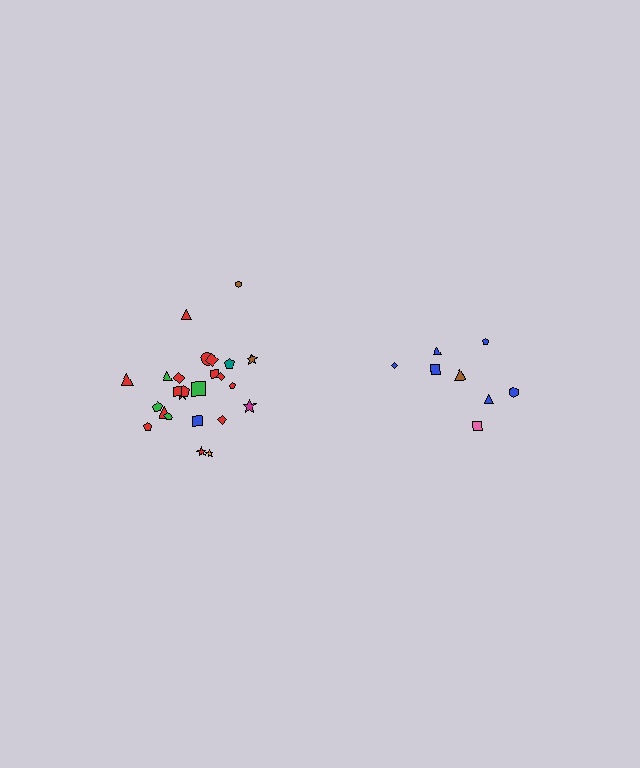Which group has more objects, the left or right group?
The left group.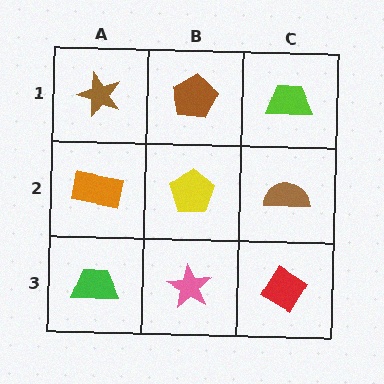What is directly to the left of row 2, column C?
A yellow pentagon.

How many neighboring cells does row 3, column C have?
2.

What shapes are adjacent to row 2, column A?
A brown star (row 1, column A), a green trapezoid (row 3, column A), a yellow pentagon (row 2, column B).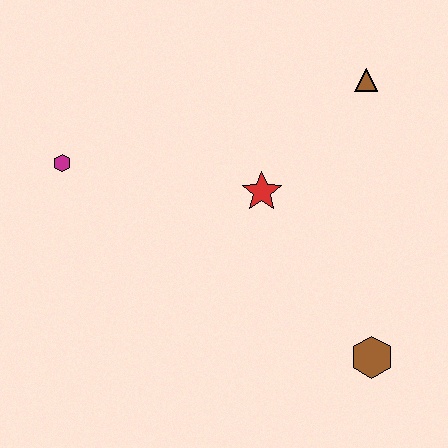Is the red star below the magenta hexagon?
Yes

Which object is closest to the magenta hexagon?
The red star is closest to the magenta hexagon.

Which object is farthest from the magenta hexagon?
The brown hexagon is farthest from the magenta hexagon.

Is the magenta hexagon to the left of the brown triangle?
Yes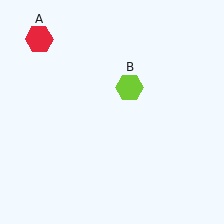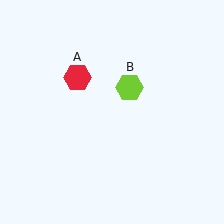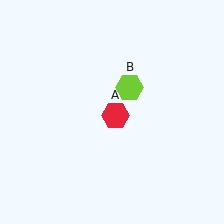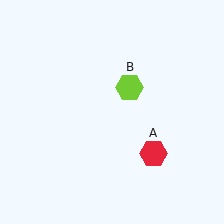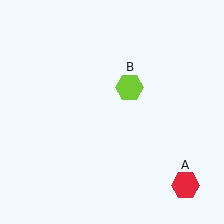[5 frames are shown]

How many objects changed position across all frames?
1 object changed position: red hexagon (object A).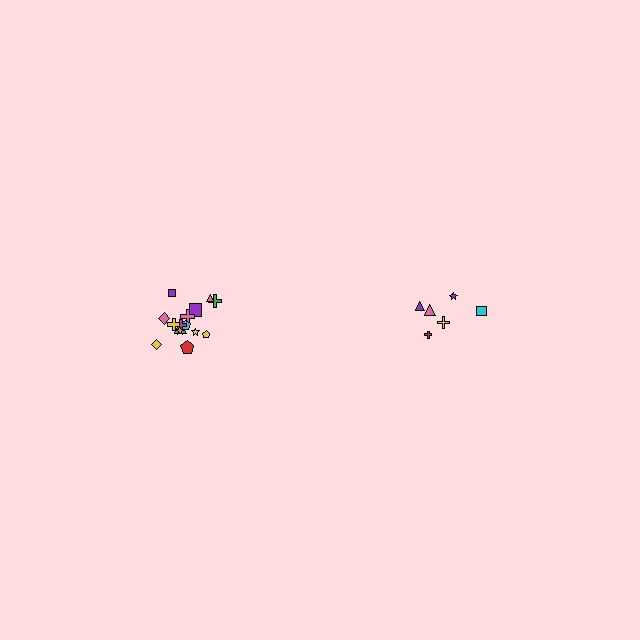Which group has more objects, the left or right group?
The left group.